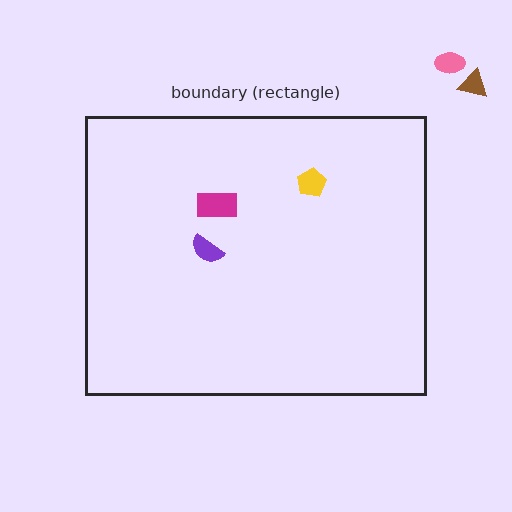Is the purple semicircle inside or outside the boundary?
Inside.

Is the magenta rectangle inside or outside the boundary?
Inside.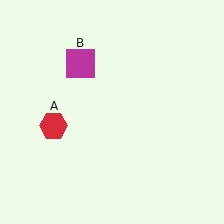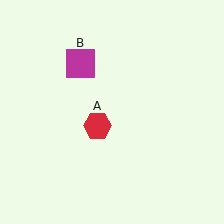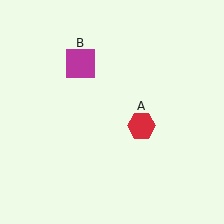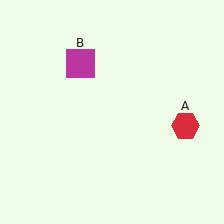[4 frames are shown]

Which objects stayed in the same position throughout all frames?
Magenta square (object B) remained stationary.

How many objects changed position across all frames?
1 object changed position: red hexagon (object A).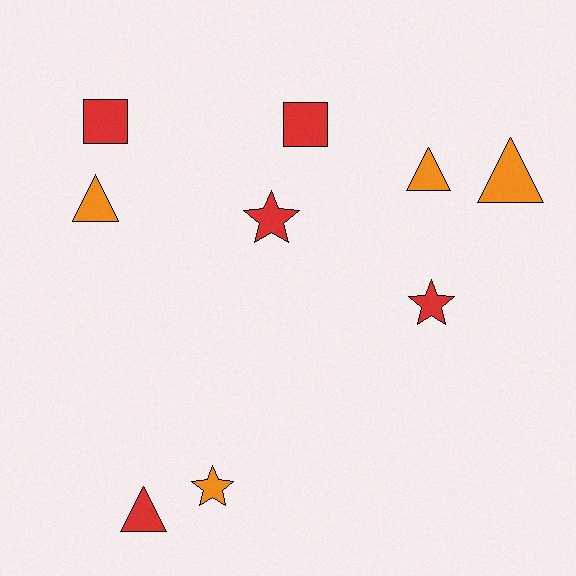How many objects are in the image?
There are 9 objects.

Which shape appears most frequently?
Triangle, with 4 objects.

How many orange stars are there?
There is 1 orange star.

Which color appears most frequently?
Red, with 5 objects.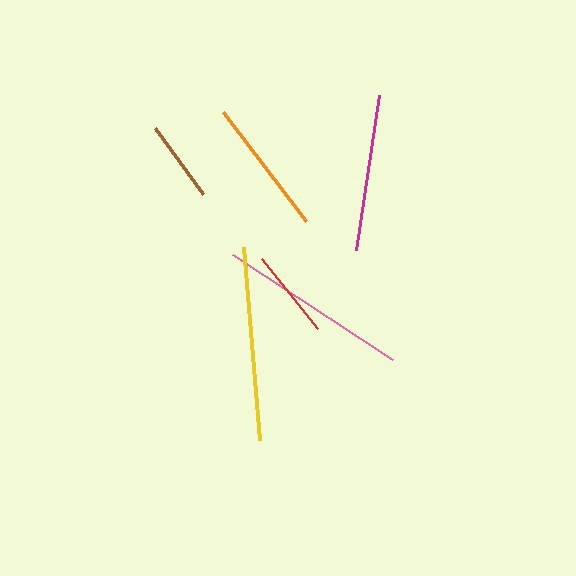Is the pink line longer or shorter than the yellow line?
The yellow line is longer than the pink line.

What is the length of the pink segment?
The pink segment is approximately 191 pixels long.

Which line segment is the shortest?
The brown line is the shortest at approximately 82 pixels.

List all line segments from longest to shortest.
From longest to shortest: yellow, pink, magenta, orange, red, brown.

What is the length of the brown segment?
The brown segment is approximately 82 pixels long.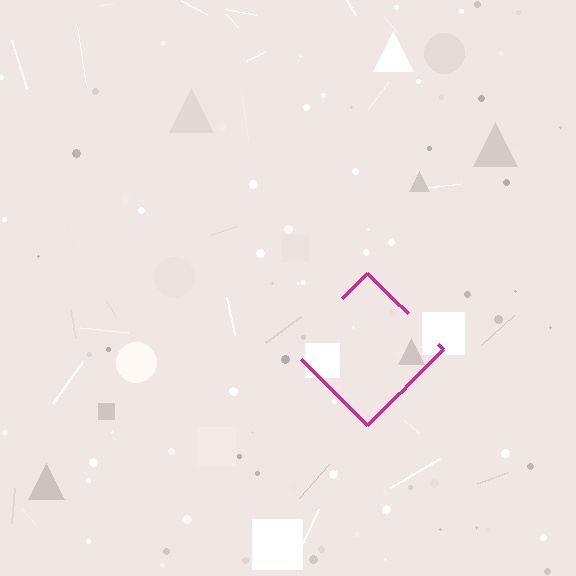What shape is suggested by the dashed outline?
The dashed outline suggests a diamond.